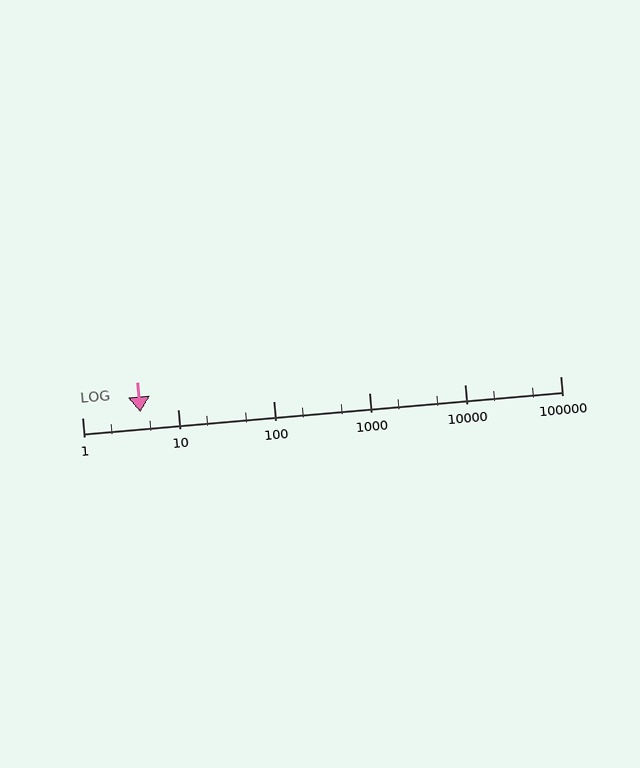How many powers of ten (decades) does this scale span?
The scale spans 5 decades, from 1 to 100000.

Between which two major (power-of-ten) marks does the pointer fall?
The pointer is between 1 and 10.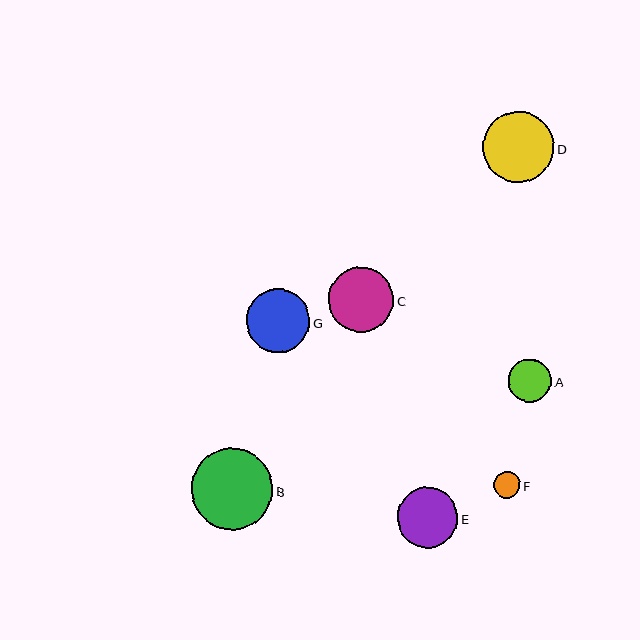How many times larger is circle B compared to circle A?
Circle B is approximately 1.9 times the size of circle A.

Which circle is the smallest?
Circle F is the smallest with a size of approximately 27 pixels.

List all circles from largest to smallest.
From largest to smallest: B, D, C, G, E, A, F.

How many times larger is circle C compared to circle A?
Circle C is approximately 1.5 times the size of circle A.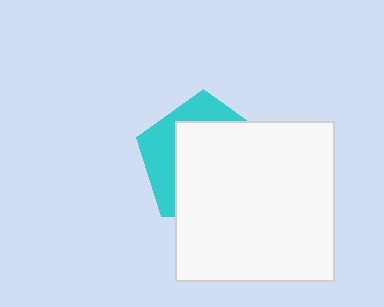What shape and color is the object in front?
The object in front is a white square.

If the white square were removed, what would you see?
You would see the complete cyan pentagon.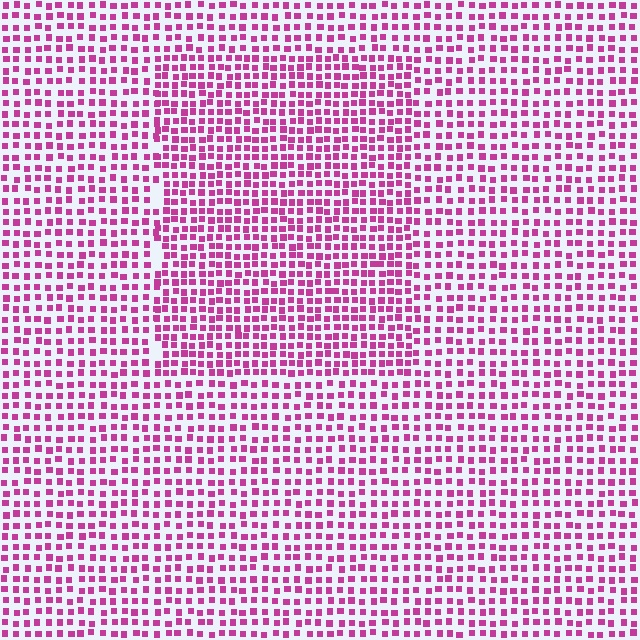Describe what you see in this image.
The image contains small magenta elements arranged at two different densities. A rectangle-shaped region is visible where the elements are more densely packed than the surrounding area.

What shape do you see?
I see a rectangle.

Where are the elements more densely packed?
The elements are more densely packed inside the rectangle boundary.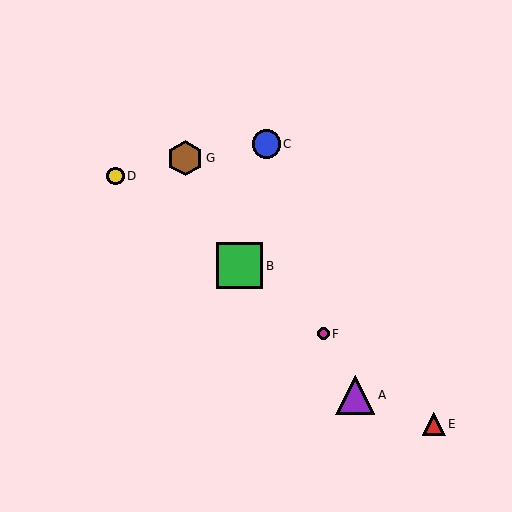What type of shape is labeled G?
Shape G is a brown hexagon.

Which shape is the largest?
The green square (labeled B) is the largest.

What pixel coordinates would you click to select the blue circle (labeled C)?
Click at (266, 144) to select the blue circle C.